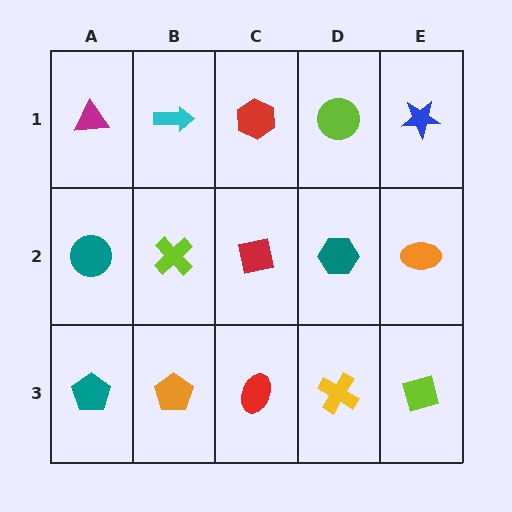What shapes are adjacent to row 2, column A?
A magenta triangle (row 1, column A), a teal pentagon (row 3, column A), a lime cross (row 2, column B).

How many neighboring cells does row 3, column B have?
3.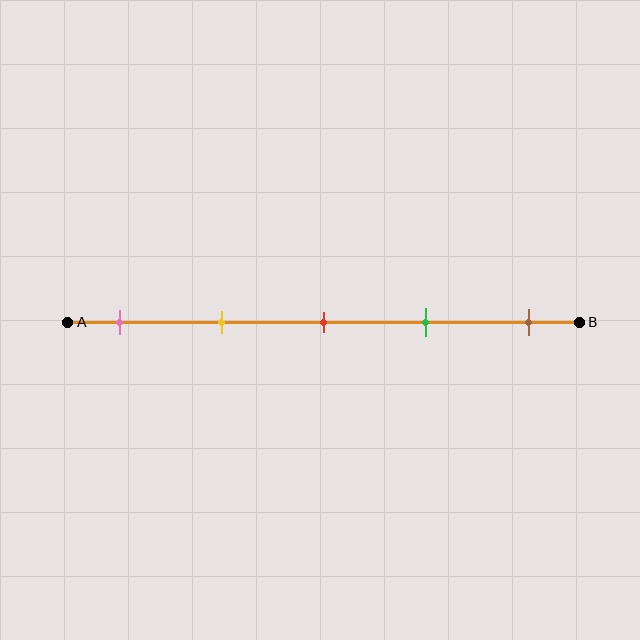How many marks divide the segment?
There are 5 marks dividing the segment.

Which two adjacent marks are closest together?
The red and green marks are the closest adjacent pair.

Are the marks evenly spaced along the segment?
Yes, the marks are approximately evenly spaced.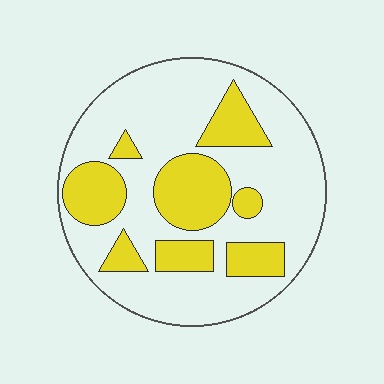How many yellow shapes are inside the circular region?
8.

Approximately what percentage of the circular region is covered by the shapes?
Approximately 30%.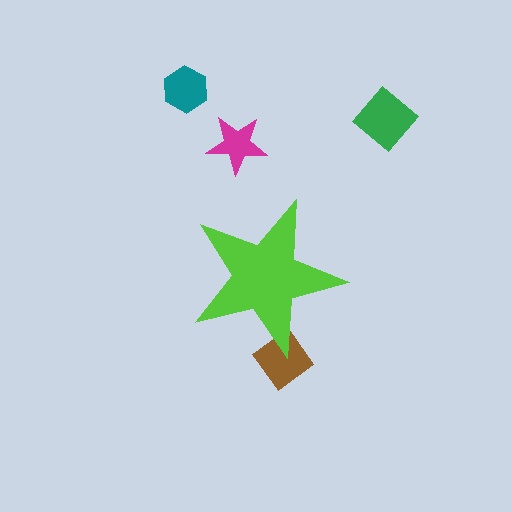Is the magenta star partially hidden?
No, the magenta star is fully visible.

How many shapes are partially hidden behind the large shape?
1 shape is partially hidden.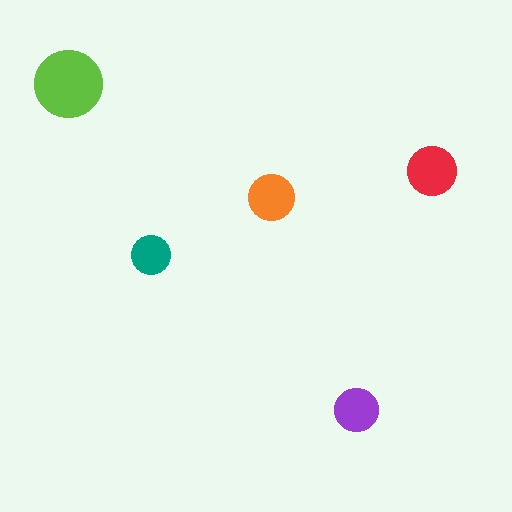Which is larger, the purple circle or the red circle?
The red one.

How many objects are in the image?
There are 5 objects in the image.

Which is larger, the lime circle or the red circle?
The lime one.